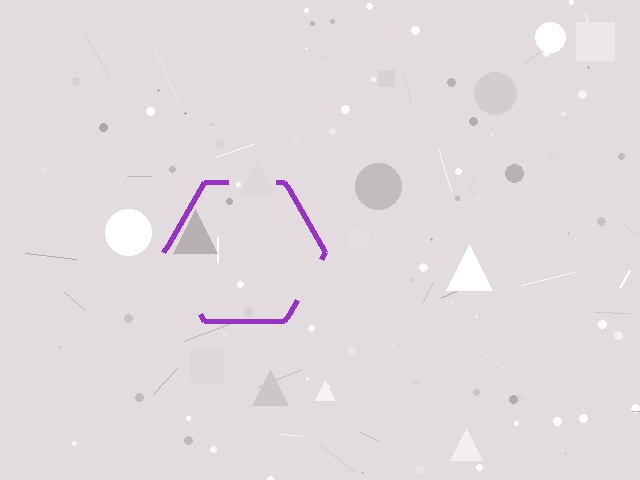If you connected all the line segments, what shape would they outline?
They would outline a hexagon.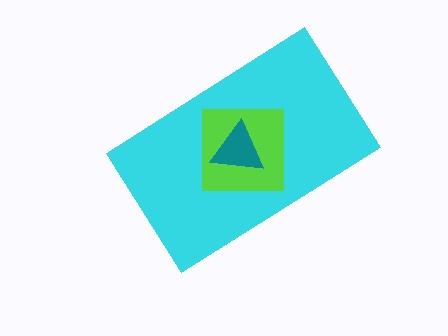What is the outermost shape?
The cyan rectangle.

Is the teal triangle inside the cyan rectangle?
Yes.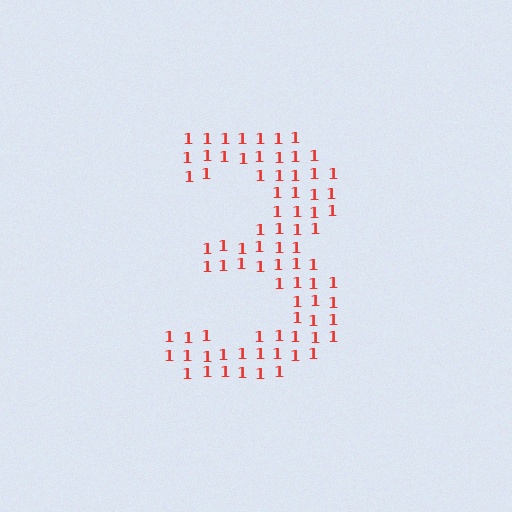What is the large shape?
The large shape is the digit 3.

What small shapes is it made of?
It is made of small digit 1's.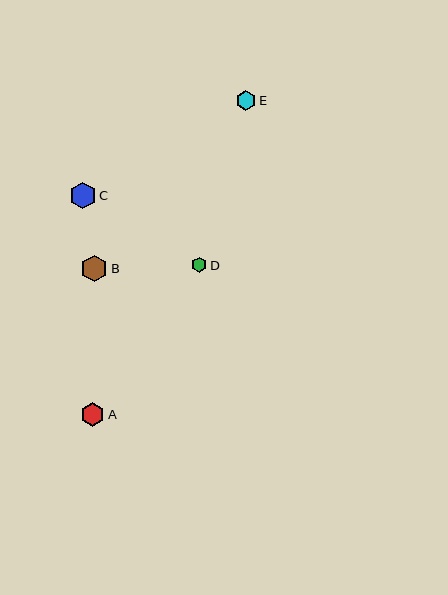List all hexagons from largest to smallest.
From largest to smallest: C, B, A, E, D.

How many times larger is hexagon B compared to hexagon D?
Hexagon B is approximately 1.7 times the size of hexagon D.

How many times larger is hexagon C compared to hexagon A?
Hexagon C is approximately 1.1 times the size of hexagon A.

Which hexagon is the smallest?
Hexagon D is the smallest with a size of approximately 16 pixels.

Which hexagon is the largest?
Hexagon C is the largest with a size of approximately 27 pixels.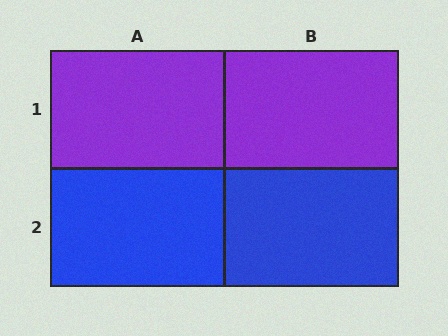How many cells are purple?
2 cells are purple.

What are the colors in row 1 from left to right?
Purple, purple.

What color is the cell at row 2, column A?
Blue.